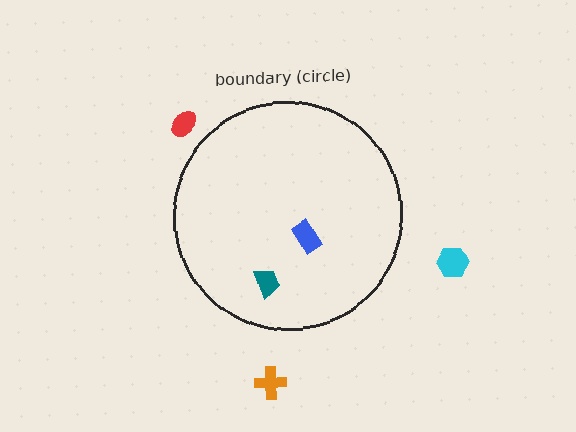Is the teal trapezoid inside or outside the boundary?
Inside.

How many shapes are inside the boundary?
2 inside, 3 outside.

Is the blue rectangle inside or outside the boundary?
Inside.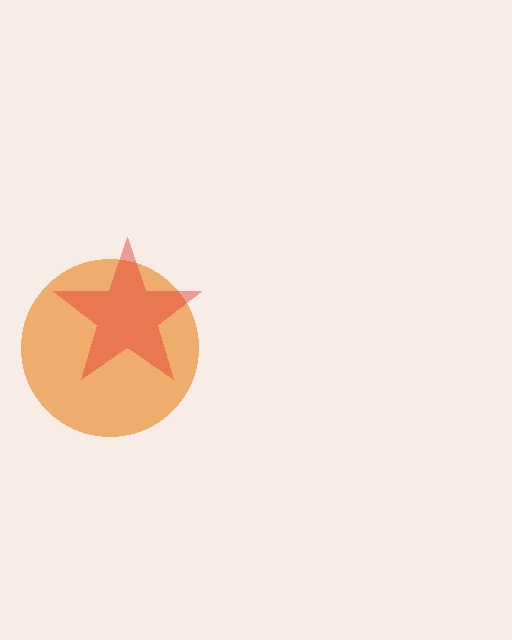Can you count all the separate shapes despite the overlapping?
Yes, there are 2 separate shapes.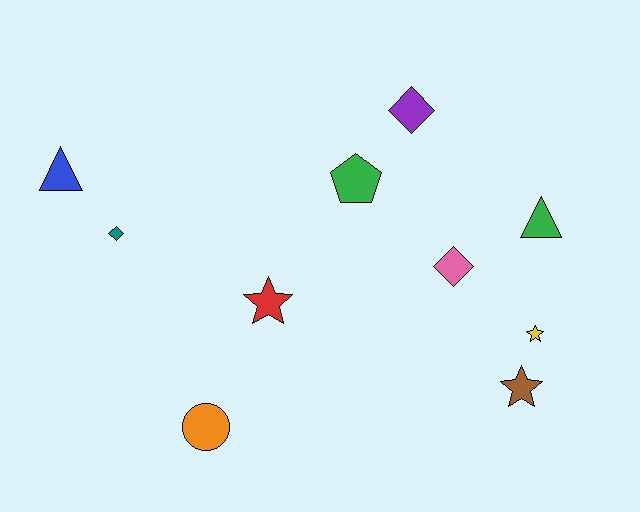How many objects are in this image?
There are 10 objects.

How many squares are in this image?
There are no squares.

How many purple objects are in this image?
There is 1 purple object.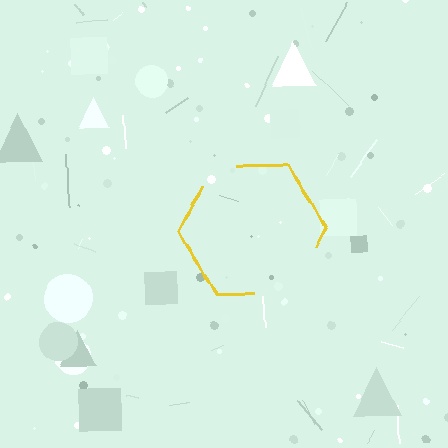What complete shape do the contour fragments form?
The contour fragments form a hexagon.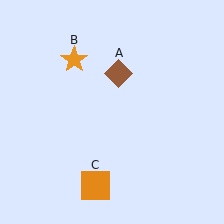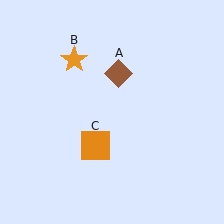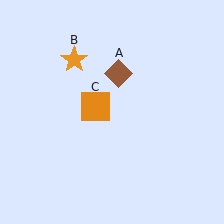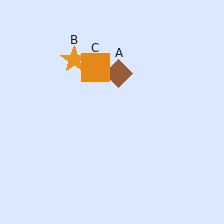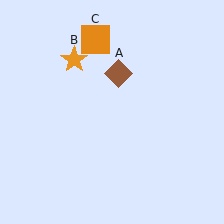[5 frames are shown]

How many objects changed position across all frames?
1 object changed position: orange square (object C).